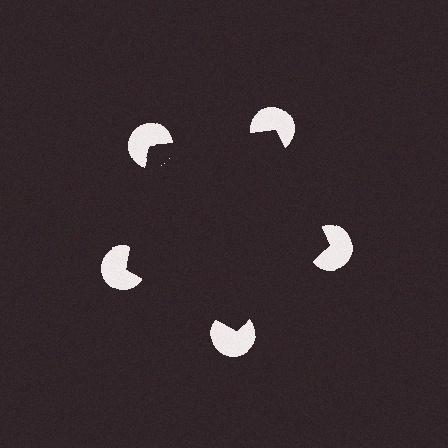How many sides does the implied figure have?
5 sides.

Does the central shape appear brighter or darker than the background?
It typically appears slightly darker than the background, even though no actual brightness change is drawn.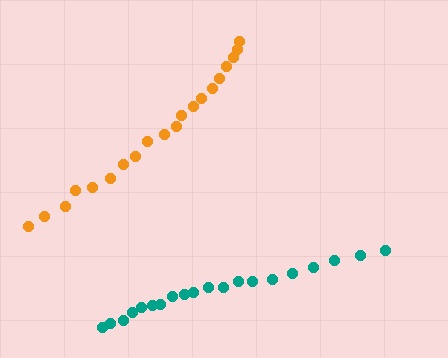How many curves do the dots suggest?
There are 2 distinct paths.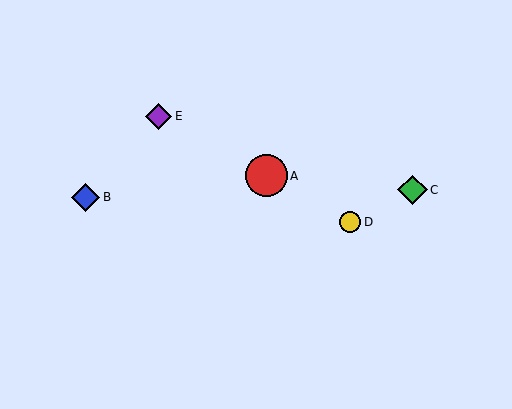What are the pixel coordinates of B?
Object B is at (86, 197).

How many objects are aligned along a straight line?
3 objects (A, D, E) are aligned along a straight line.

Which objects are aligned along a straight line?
Objects A, D, E are aligned along a straight line.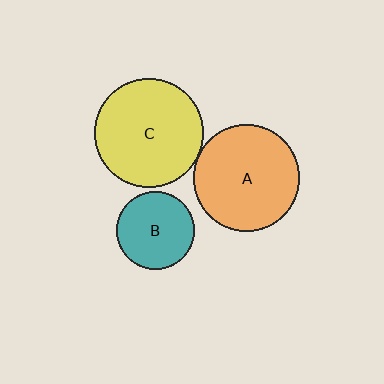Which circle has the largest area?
Circle C (yellow).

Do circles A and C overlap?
Yes.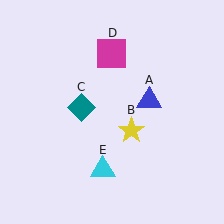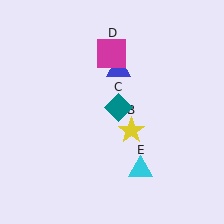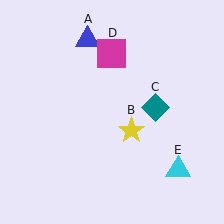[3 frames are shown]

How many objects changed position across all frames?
3 objects changed position: blue triangle (object A), teal diamond (object C), cyan triangle (object E).